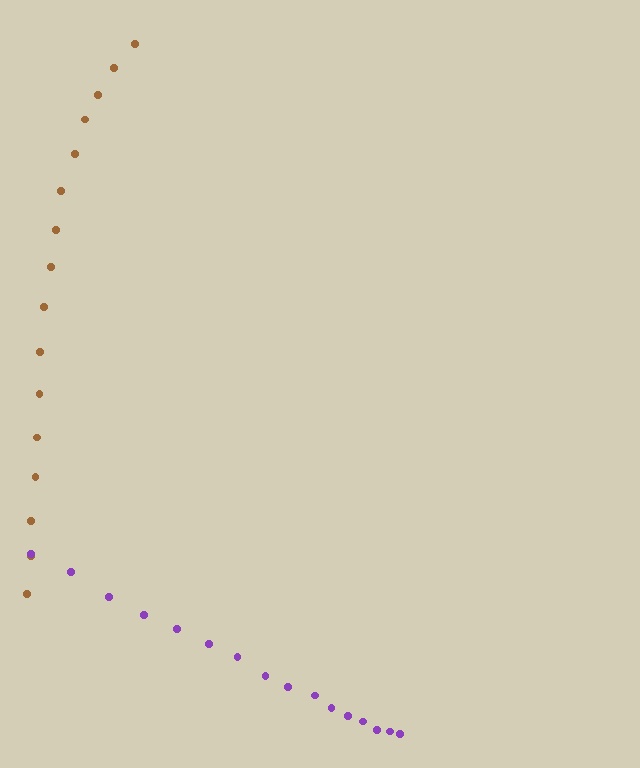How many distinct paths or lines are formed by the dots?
There are 2 distinct paths.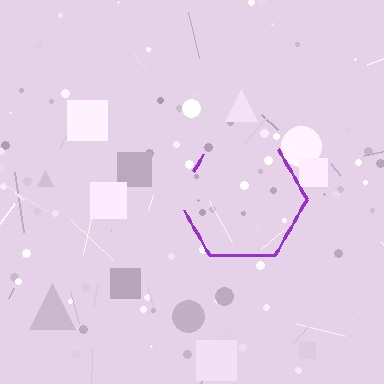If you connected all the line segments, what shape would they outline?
They would outline a hexagon.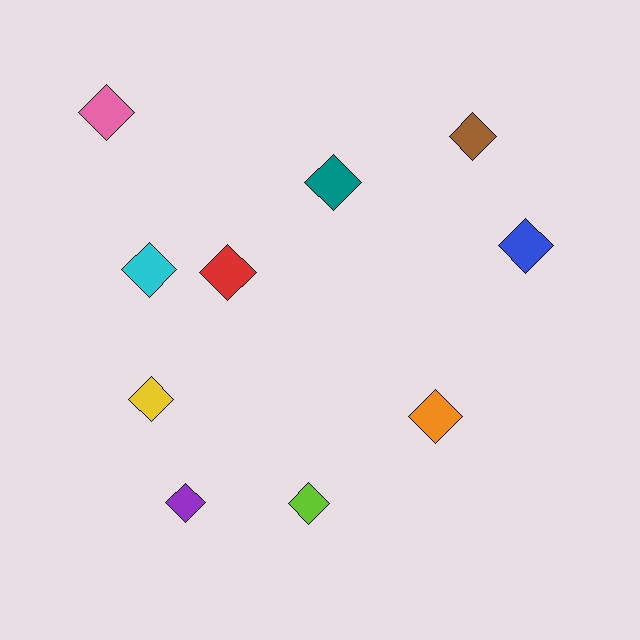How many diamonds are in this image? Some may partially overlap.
There are 10 diamonds.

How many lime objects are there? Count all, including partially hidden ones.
There is 1 lime object.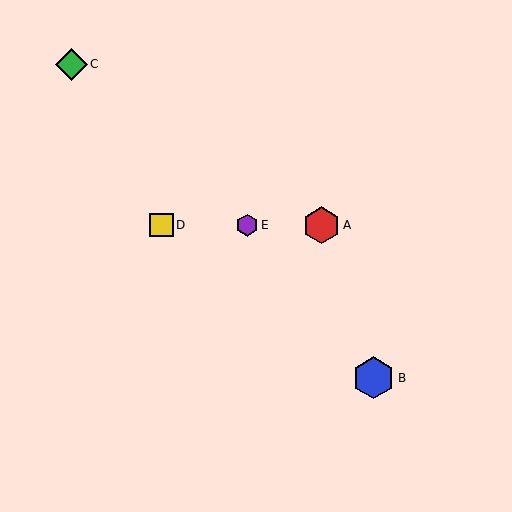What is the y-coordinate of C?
Object C is at y≈64.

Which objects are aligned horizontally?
Objects A, D, E are aligned horizontally.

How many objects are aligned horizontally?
3 objects (A, D, E) are aligned horizontally.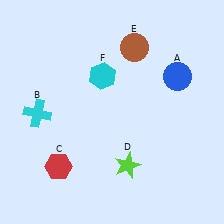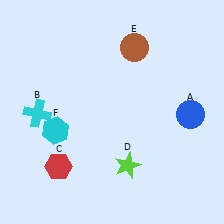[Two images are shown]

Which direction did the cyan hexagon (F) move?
The cyan hexagon (F) moved down.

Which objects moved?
The objects that moved are: the blue circle (A), the cyan hexagon (F).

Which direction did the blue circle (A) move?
The blue circle (A) moved down.